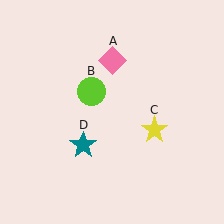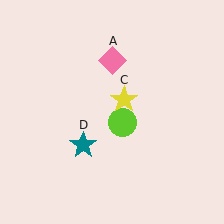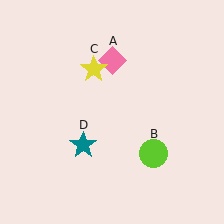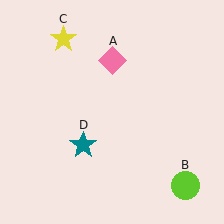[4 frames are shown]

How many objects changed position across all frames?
2 objects changed position: lime circle (object B), yellow star (object C).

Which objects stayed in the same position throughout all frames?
Pink diamond (object A) and teal star (object D) remained stationary.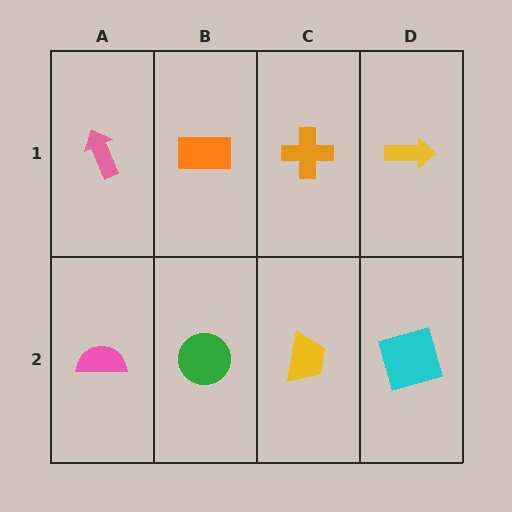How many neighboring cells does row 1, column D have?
2.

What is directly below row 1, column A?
A pink semicircle.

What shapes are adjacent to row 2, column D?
A yellow arrow (row 1, column D), a yellow trapezoid (row 2, column C).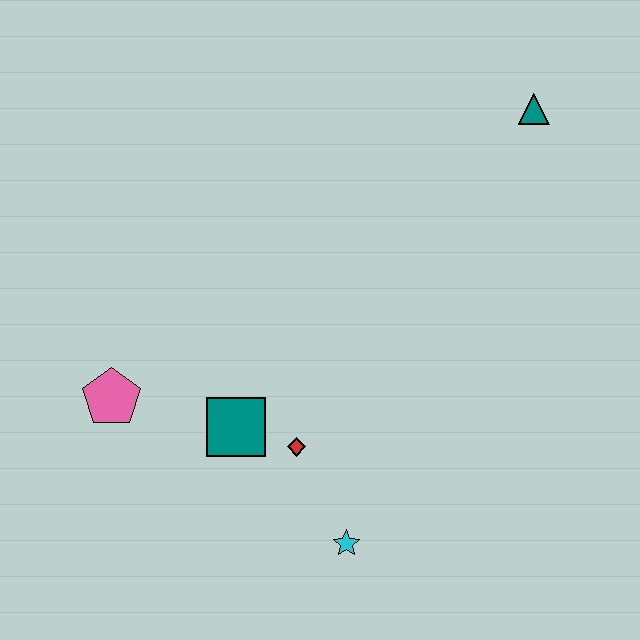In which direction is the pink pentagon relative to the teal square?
The pink pentagon is to the left of the teal square.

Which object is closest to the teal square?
The red diamond is closest to the teal square.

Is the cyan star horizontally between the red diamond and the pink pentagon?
No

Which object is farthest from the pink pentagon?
The teal triangle is farthest from the pink pentagon.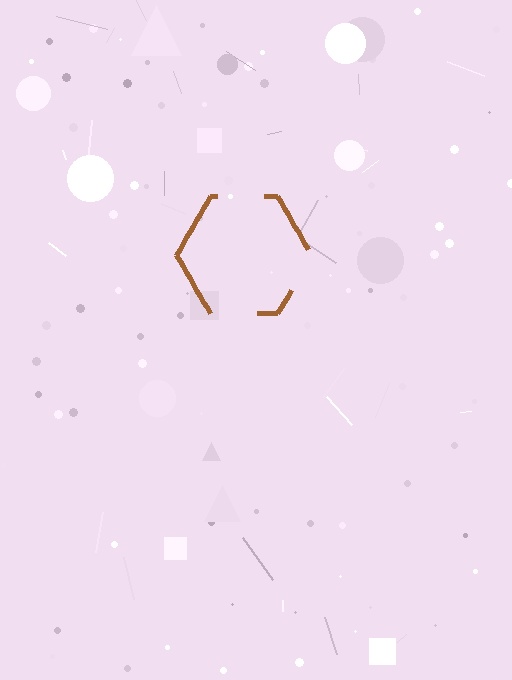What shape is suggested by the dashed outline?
The dashed outline suggests a hexagon.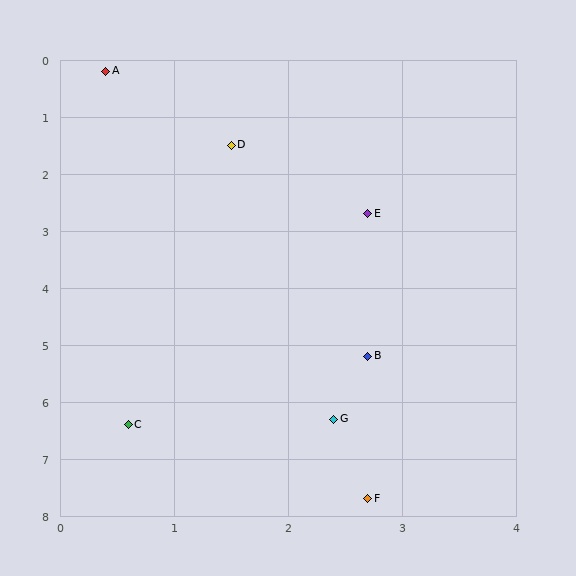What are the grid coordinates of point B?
Point B is at approximately (2.7, 5.2).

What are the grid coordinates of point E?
Point E is at approximately (2.7, 2.7).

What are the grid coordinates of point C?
Point C is at approximately (0.6, 6.4).